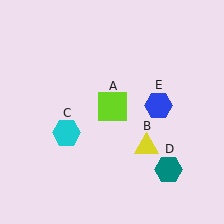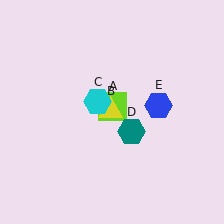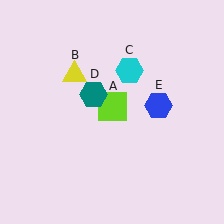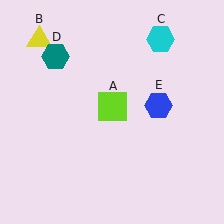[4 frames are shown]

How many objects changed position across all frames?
3 objects changed position: yellow triangle (object B), cyan hexagon (object C), teal hexagon (object D).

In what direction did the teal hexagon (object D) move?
The teal hexagon (object D) moved up and to the left.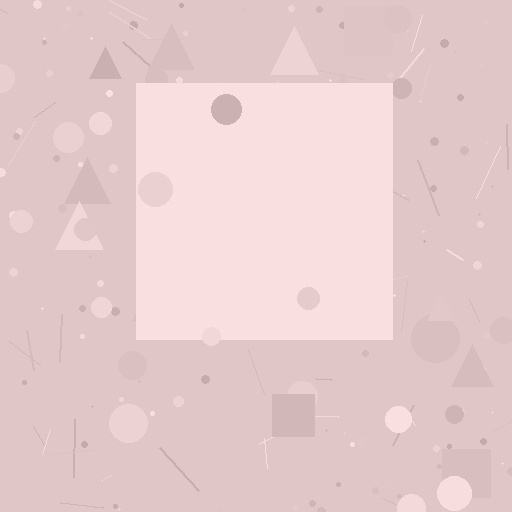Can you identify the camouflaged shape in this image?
The camouflaged shape is a square.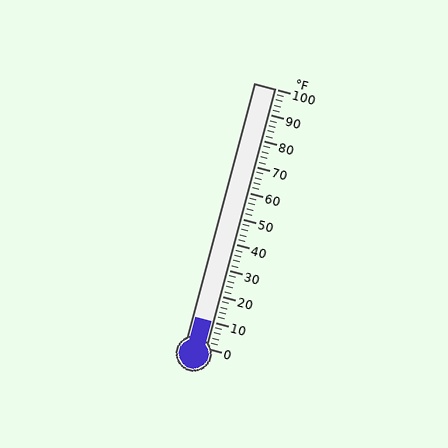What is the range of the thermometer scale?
The thermometer scale ranges from 0°F to 100°F.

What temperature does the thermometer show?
The thermometer shows approximately 10°F.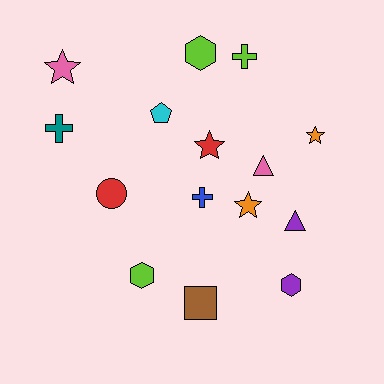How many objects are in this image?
There are 15 objects.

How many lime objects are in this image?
There are 3 lime objects.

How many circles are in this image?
There is 1 circle.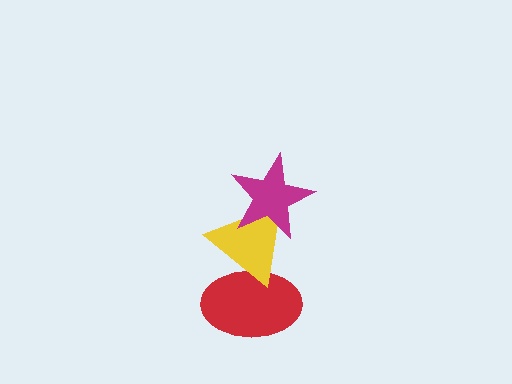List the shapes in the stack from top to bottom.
From top to bottom: the magenta star, the yellow triangle, the red ellipse.